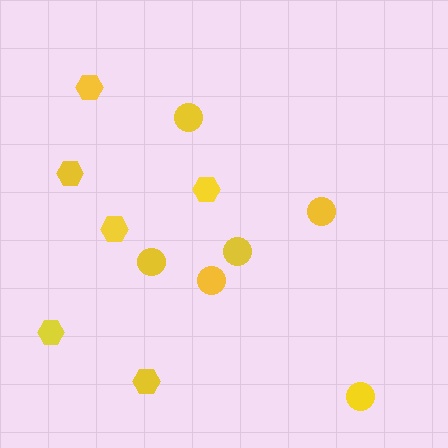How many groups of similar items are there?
There are 2 groups: one group of circles (6) and one group of hexagons (6).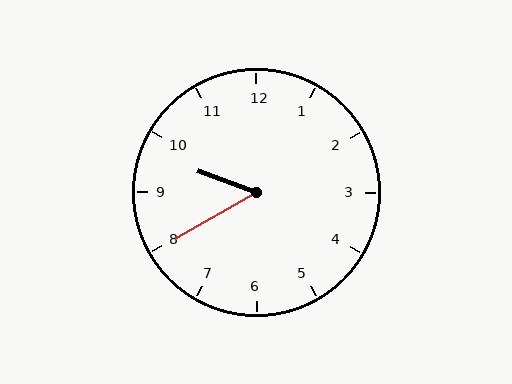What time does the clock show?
9:40.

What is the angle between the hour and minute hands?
Approximately 50 degrees.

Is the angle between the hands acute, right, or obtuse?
It is acute.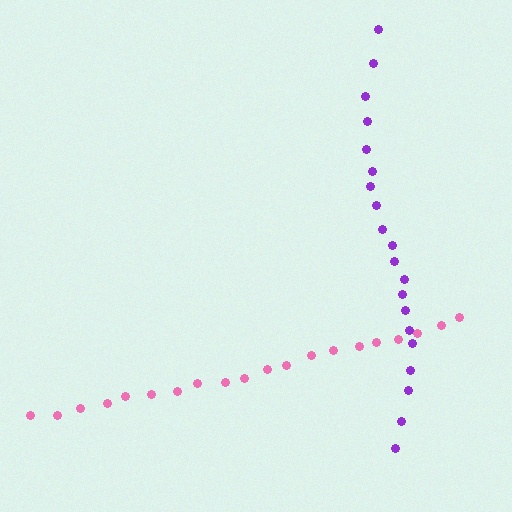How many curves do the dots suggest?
There are 2 distinct paths.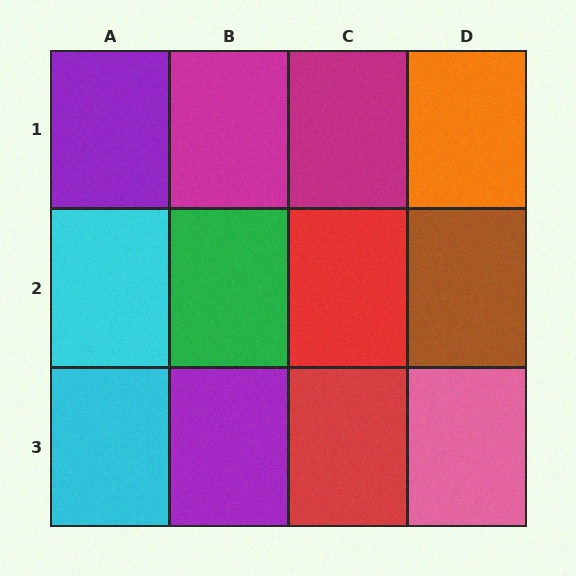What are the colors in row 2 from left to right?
Cyan, green, red, brown.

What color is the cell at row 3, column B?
Purple.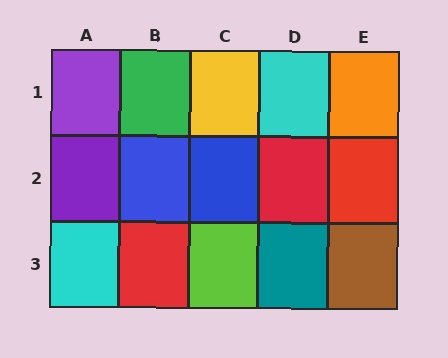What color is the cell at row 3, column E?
Brown.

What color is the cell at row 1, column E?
Orange.